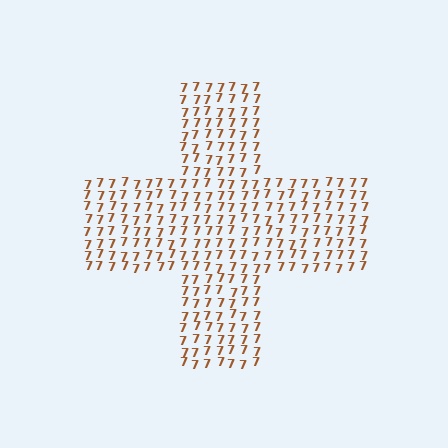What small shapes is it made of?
It is made of small digit 7's.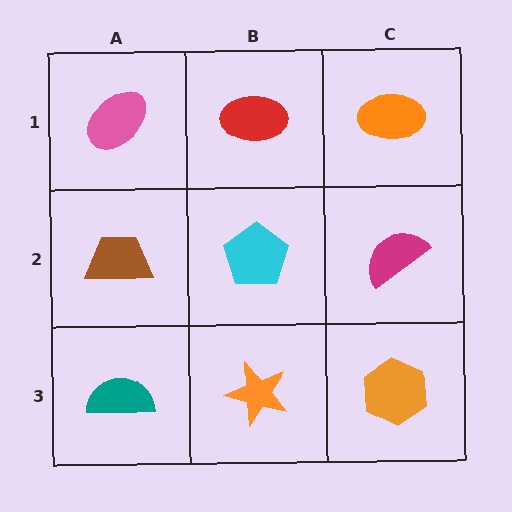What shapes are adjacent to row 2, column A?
A pink ellipse (row 1, column A), a teal semicircle (row 3, column A), a cyan pentagon (row 2, column B).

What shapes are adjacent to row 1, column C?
A magenta semicircle (row 2, column C), a red ellipse (row 1, column B).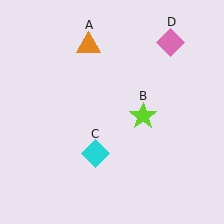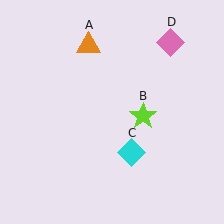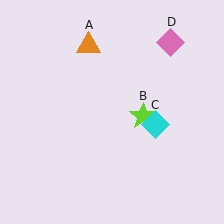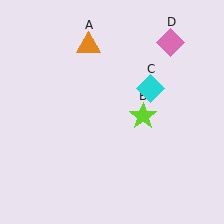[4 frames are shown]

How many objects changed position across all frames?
1 object changed position: cyan diamond (object C).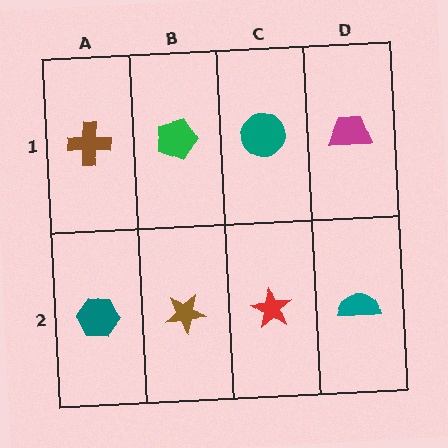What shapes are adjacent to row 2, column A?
A brown cross (row 1, column A), a brown star (row 2, column B).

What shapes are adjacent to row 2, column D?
A magenta trapezoid (row 1, column D), a red star (row 2, column C).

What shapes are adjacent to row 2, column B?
A green pentagon (row 1, column B), a teal hexagon (row 2, column A), a red star (row 2, column C).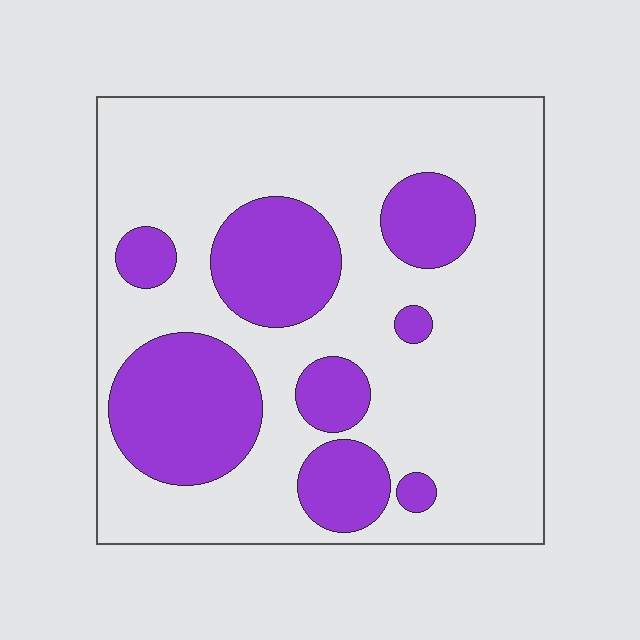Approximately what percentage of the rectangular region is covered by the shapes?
Approximately 30%.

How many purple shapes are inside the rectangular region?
8.